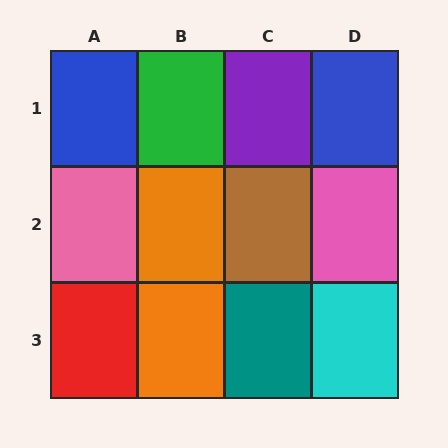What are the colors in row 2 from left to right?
Pink, orange, brown, pink.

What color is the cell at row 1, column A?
Blue.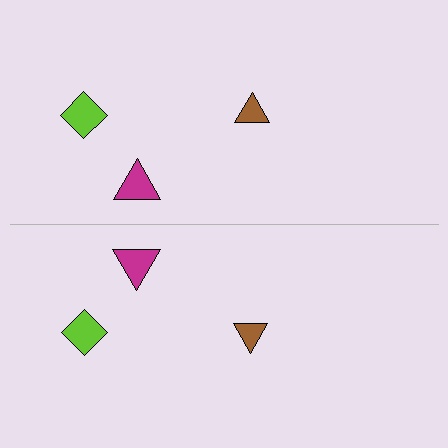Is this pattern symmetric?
Yes, this pattern has bilateral (reflection) symmetry.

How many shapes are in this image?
There are 6 shapes in this image.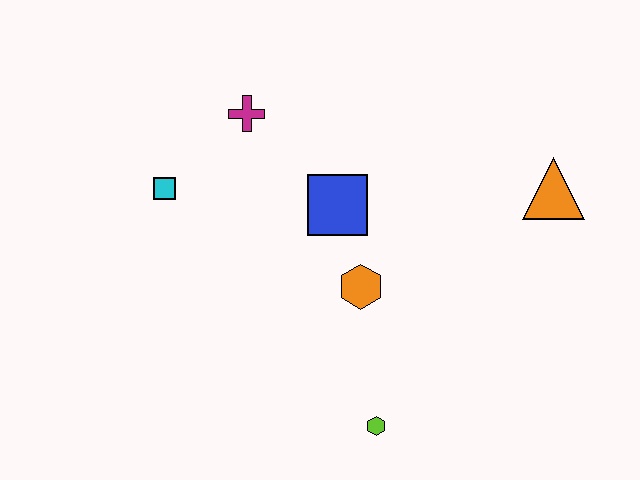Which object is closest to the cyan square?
The magenta cross is closest to the cyan square.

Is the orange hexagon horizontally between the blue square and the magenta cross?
No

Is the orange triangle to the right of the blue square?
Yes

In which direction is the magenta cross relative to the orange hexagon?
The magenta cross is above the orange hexagon.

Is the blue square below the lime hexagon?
No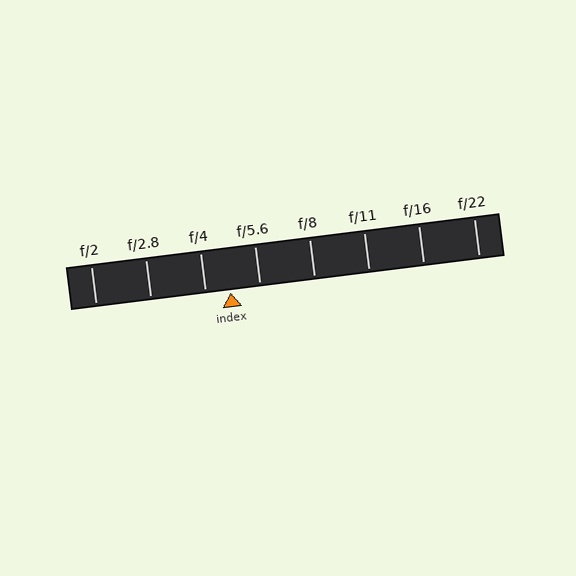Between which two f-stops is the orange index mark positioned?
The index mark is between f/4 and f/5.6.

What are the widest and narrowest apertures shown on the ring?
The widest aperture shown is f/2 and the narrowest is f/22.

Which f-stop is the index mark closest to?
The index mark is closest to f/4.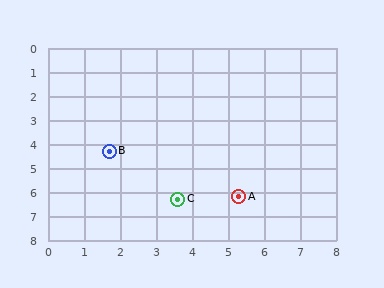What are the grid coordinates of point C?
Point C is at approximately (3.6, 6.3).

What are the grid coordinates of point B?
Point B is at approximately (1.7, 4.3).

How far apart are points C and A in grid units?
Points C and A are about 1.7 grid units apart.